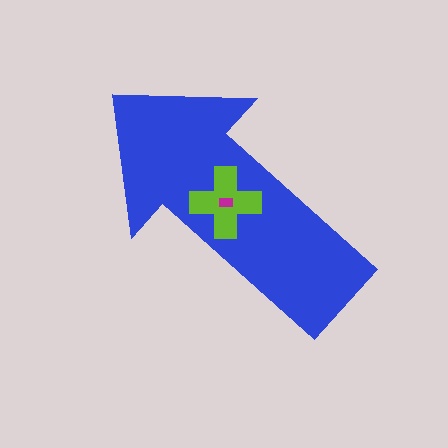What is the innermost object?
The magenta rectangle.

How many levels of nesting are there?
3.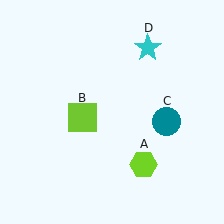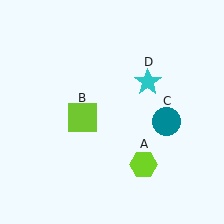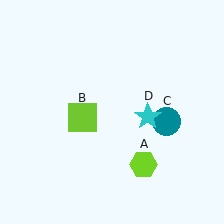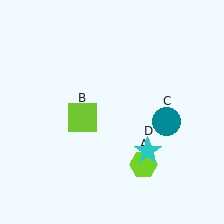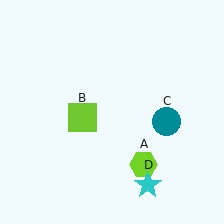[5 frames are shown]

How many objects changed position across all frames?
1 object changed position: cyan star (object D).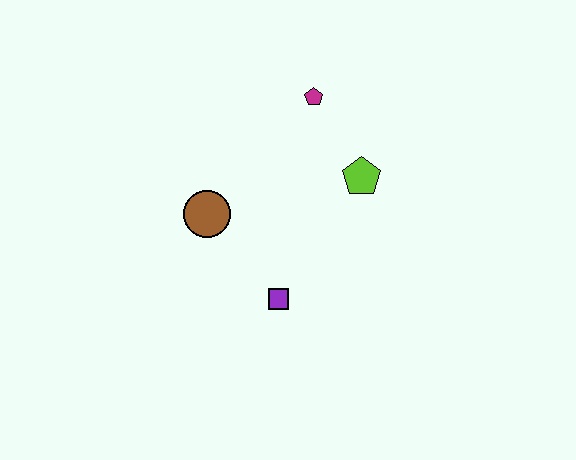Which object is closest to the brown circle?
The purple square is closest to the brown circle.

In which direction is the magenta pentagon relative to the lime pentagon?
The magenta pentagon is above the lime pentagon.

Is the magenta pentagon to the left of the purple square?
No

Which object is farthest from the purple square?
The magenta pentagon is farthest from the purple square.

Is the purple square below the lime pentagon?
Yes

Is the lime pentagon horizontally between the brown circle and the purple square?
No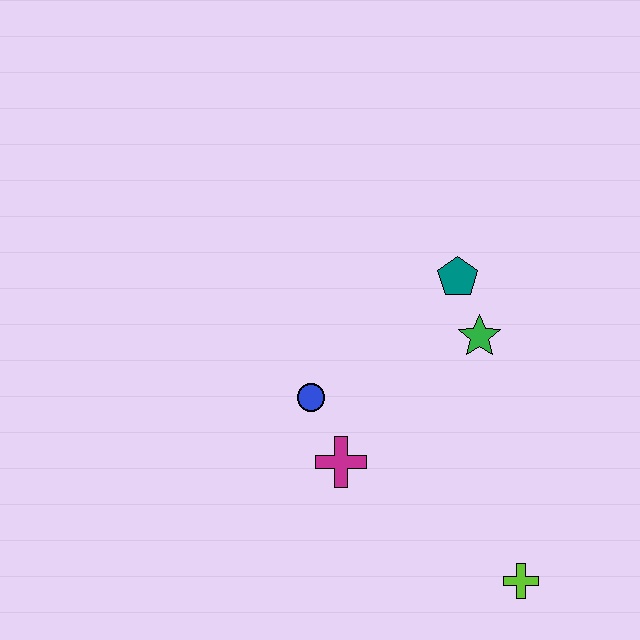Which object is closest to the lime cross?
The magenta cross is closest to the lime cross.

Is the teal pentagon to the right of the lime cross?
No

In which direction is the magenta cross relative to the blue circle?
The magenta cross is below the blue circle.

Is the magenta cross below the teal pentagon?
Yes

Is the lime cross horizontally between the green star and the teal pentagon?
No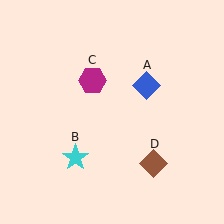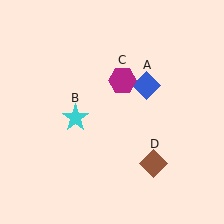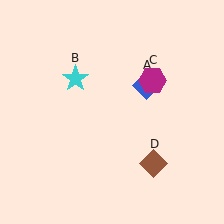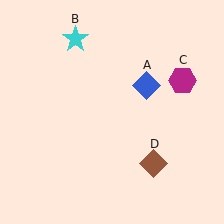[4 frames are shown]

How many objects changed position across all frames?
2 objects changed position: cyan star (object B), magenta hexagon (object C).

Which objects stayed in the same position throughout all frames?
Blue diamond (object A) and brown diamond (object D) remained stationary.